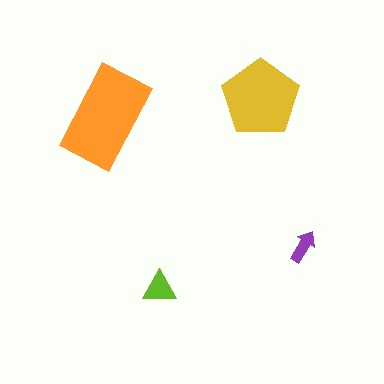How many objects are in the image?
There are 4 objects in the image.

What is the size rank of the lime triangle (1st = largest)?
3rd.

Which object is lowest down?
The lime triangle is bottommost.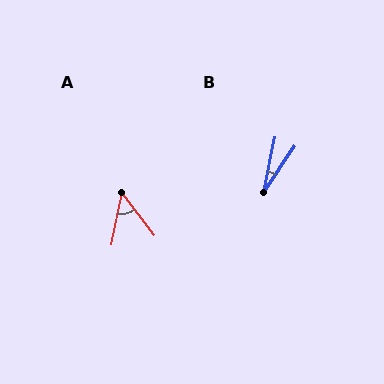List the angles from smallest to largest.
B (22°), A (48°).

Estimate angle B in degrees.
Approximately 22 degrees.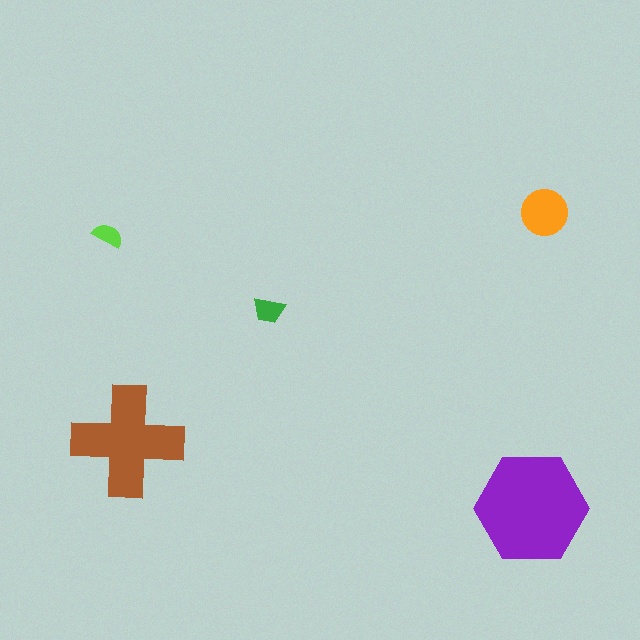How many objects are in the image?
There are 5 objects in the image.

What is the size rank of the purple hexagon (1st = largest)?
1st.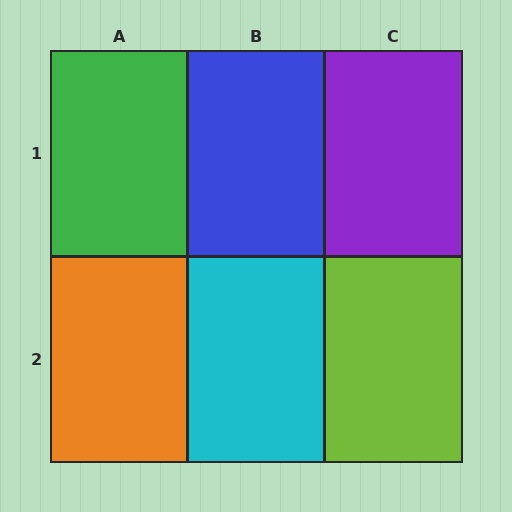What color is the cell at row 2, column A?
Orange.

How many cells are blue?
1 cell is blue.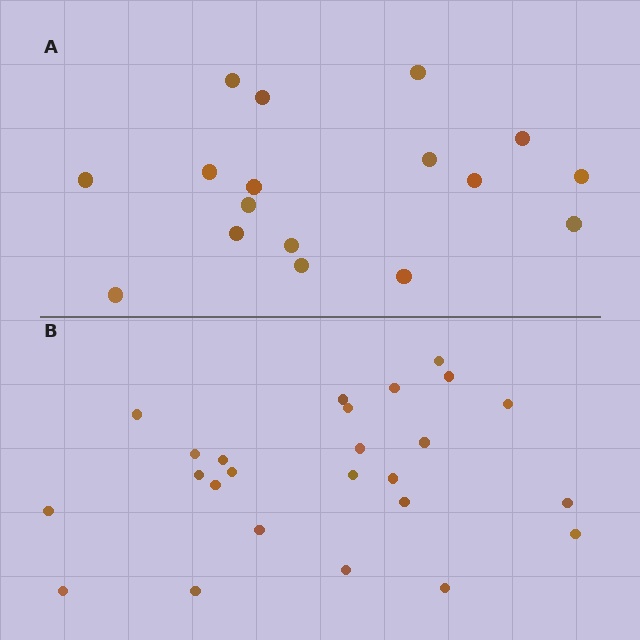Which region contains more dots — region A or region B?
Region B (the bottom region) has more dots.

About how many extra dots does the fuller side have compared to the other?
Region B has roughly 8 or so more dots than region A.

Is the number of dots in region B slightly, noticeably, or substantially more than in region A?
Region B has substantially more. The ratio is roughly 1.5 to 1.